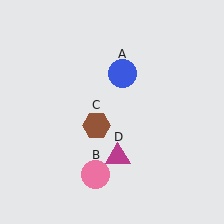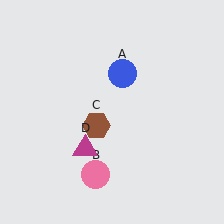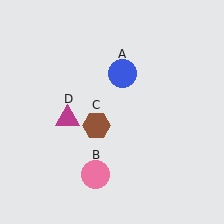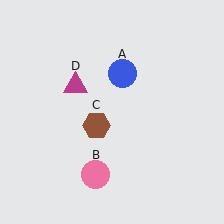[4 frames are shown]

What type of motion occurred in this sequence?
The magenta triangle (object D) rotated clockwise around the center of the scene.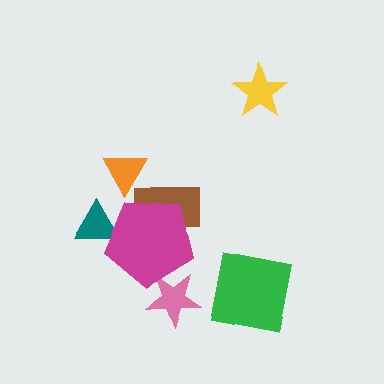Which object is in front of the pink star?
The magenta pentagon is in front of the pink star.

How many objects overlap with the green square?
0 objects overlap with the green square.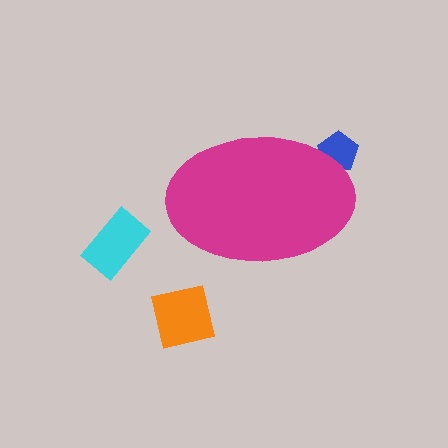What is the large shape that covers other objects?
A magenta ellipse.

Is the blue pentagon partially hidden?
Yes, the blue pentagon is partially hidden behind the magenta ellipse.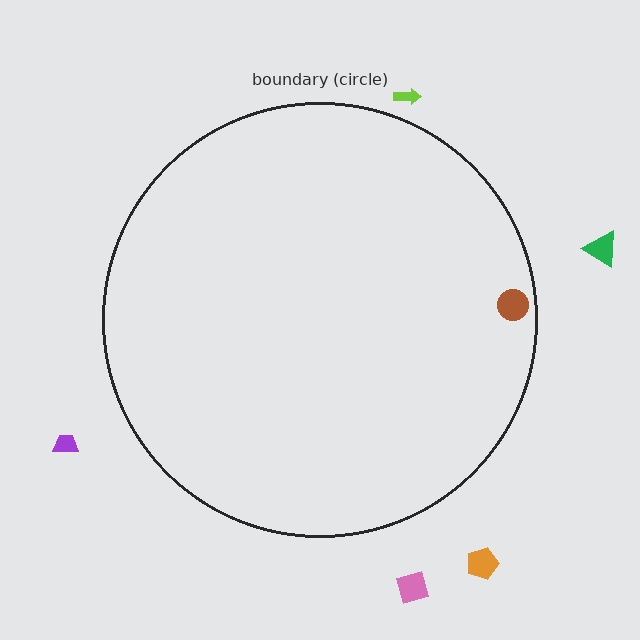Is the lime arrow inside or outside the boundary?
Outside.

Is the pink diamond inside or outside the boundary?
Outside.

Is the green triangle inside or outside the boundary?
Outside.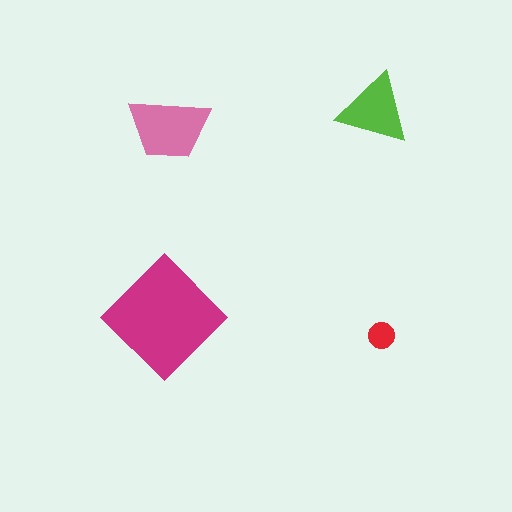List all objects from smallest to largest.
The red circle, the lime triangle, the pink trapezoid, the magenta diamond.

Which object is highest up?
The lime triangle is topmost.